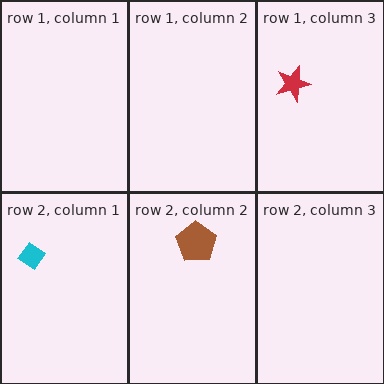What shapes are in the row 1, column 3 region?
The red star.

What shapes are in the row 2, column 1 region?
The cyan diamond.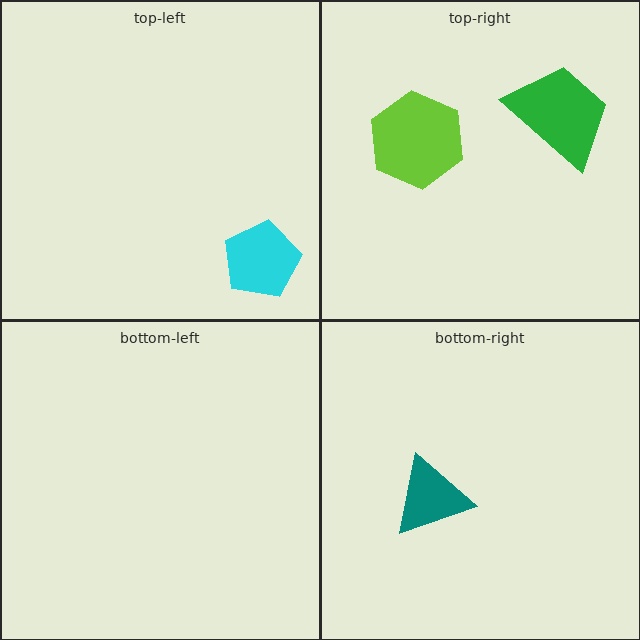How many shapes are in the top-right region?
2.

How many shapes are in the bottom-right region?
1.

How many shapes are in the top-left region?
1.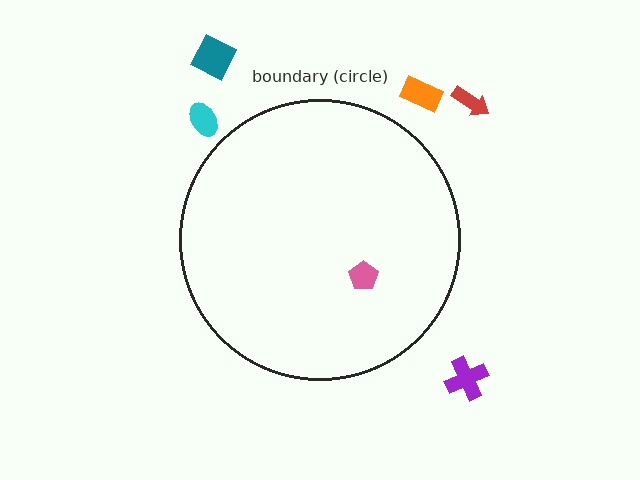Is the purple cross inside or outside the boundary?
Outside.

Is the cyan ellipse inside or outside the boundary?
Outside.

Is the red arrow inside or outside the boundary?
Outside.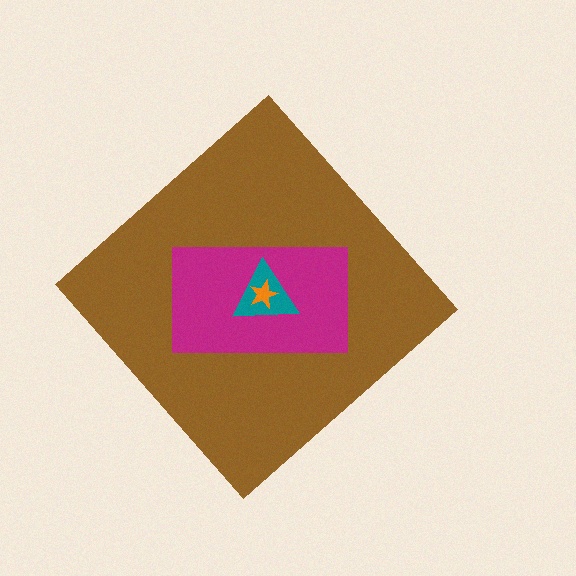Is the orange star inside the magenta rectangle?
Yes.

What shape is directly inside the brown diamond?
The magenta rectangle.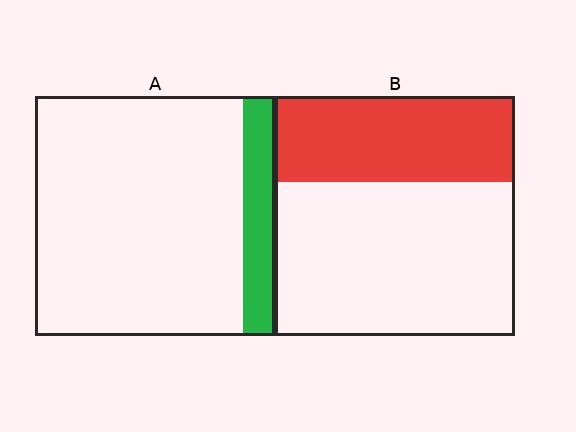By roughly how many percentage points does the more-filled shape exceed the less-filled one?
By roughly 20 percentage points (B over A).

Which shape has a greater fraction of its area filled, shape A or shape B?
Shape B.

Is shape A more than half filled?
No.